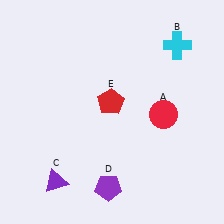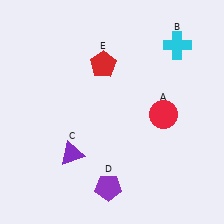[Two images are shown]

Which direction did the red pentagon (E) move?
The red pentagon (E) moved up.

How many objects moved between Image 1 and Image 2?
2 objects moved between the two images.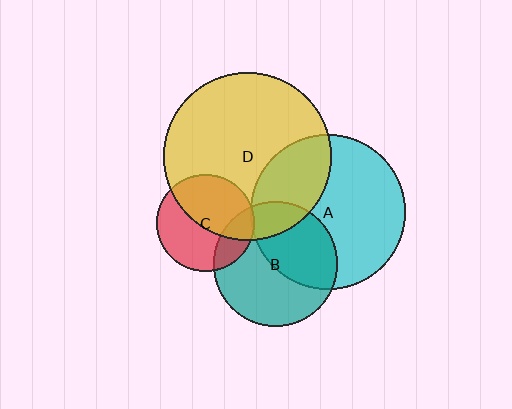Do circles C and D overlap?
Yes.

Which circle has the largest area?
Circle D (yellow).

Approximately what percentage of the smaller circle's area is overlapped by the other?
Approximately 50%.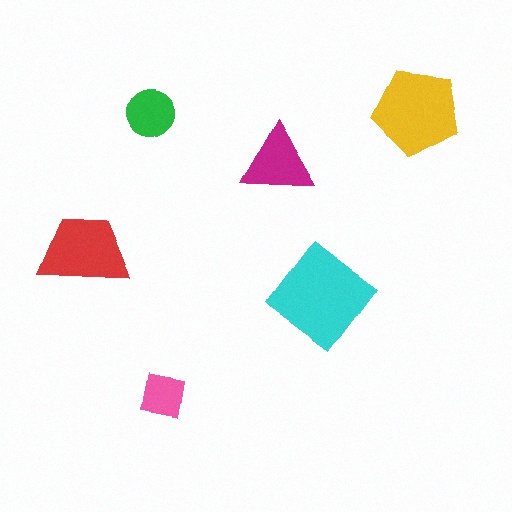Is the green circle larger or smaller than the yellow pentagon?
Smaller.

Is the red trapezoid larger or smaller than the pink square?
Larger.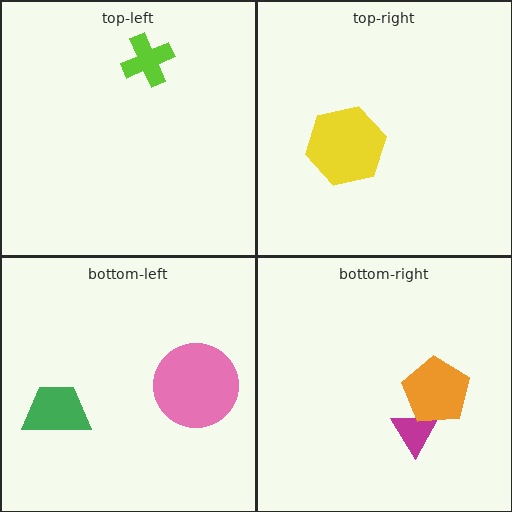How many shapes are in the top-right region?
1.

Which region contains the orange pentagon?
The bottom-right region.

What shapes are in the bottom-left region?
The pink circle, the green trapezoid.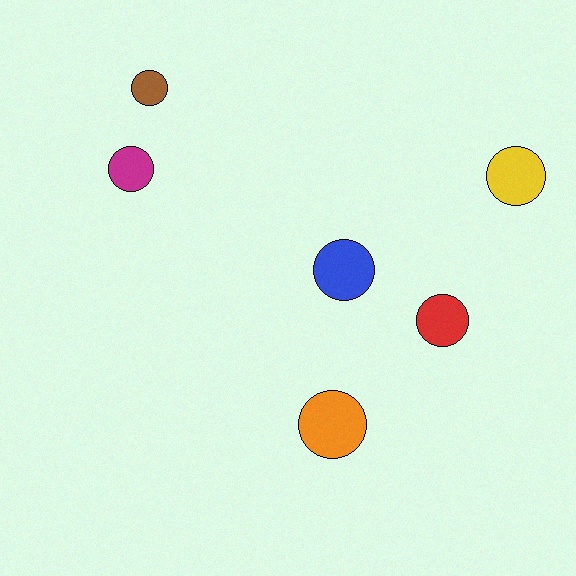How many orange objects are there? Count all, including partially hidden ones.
There is 1 orange object.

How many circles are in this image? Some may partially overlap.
There are 6 circles.